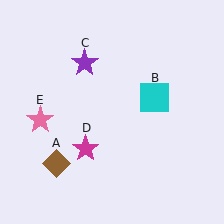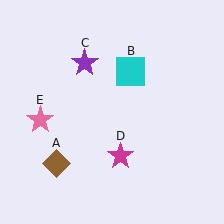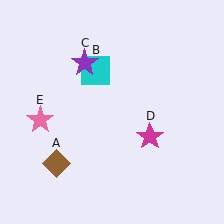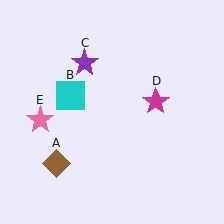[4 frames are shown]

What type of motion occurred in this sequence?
The cyan square (object B), magenta star (object D) rotated counterclockwise around the center of the scene.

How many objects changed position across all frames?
2 objects changed position: cyan square (object B), magenta star (object D).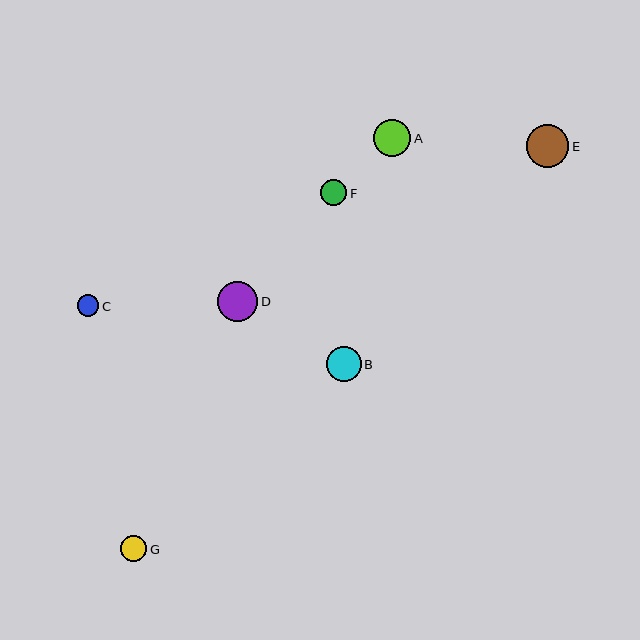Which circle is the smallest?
Circle C is the smallest with a size of approximately 21 pixels.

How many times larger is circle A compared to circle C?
Circle A is approximately 1.8 times the size of circle C.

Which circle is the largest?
Circle E is the largest with a size of approximately 43 pixels.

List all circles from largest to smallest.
From largest to smallest: E, D, A, B, F, G, C.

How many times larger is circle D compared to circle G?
Circle D is approximately 1.6 times the size of circle G.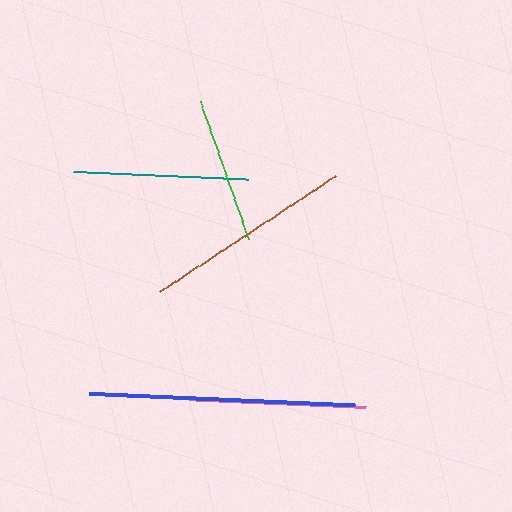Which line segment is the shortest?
The green line is the shortest at approximately 146 pixels.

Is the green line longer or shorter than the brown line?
The brown line is longer than the green line.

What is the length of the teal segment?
The teal segment is approximately 175 pixels long.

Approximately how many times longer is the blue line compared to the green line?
The blue line is approximately 1.8 times the length of the green line.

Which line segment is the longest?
The blue line is the longest at approximately 265 pixels.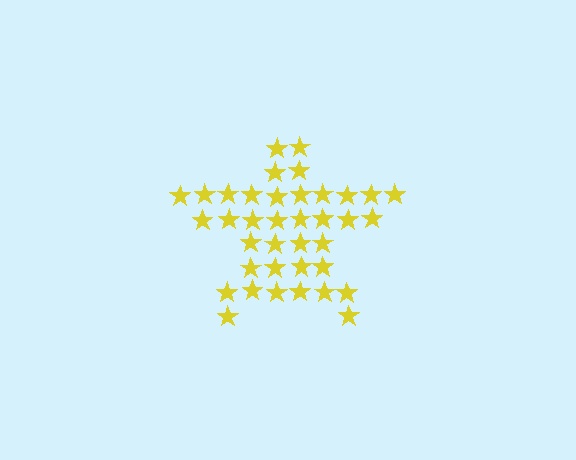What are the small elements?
The small elements are stars.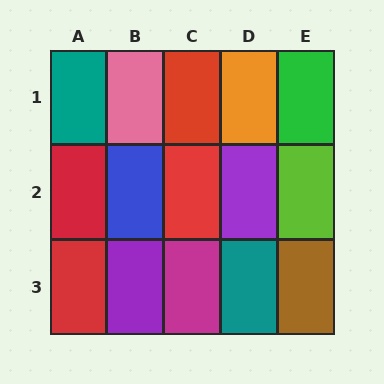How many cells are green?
1 cell is green.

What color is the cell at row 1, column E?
Green.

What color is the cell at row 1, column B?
Pink.